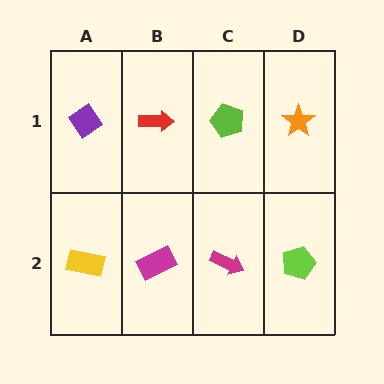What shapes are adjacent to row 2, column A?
A purple diamond (row 1, column A), a magenta rectangle (row 2, column B).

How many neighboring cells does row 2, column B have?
3.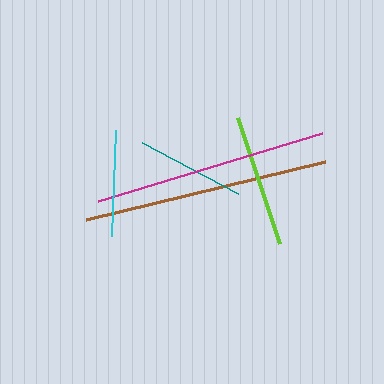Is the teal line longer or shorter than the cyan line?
The teal line is longer than the cyan line.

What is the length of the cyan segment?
The cyan segment is approximately 107 pixels long.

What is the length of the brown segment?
The brown segment is approximately 246 pixels long.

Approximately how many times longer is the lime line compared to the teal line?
The lime line is approximately 1.2 times the length of the teal line.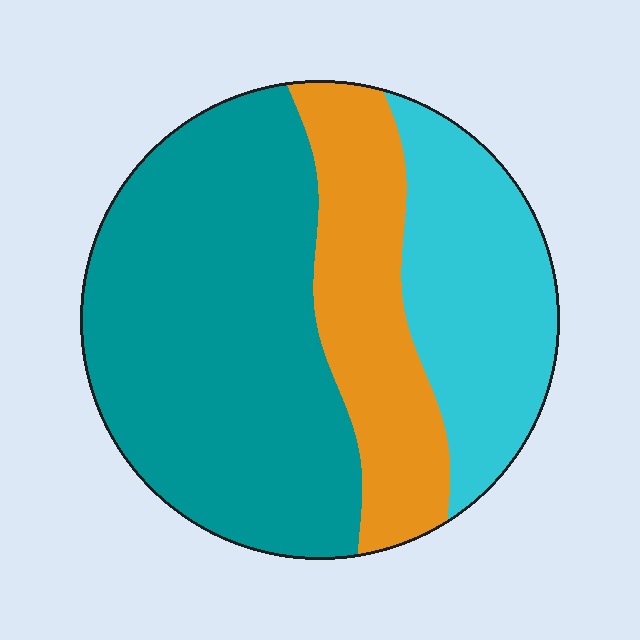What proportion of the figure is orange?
Orange takes up about one quarter (1/4) of the figure.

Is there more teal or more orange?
Teal.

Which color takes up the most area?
Teal, at roughly 50%.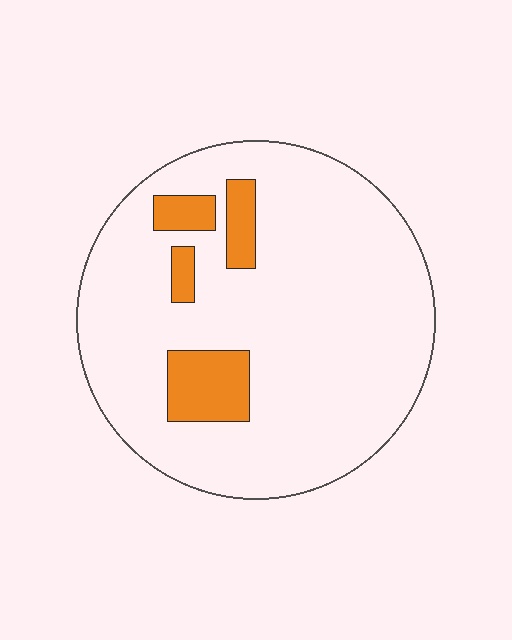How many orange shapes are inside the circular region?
4.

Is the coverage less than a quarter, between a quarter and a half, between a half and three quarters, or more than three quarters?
Less than a quarter.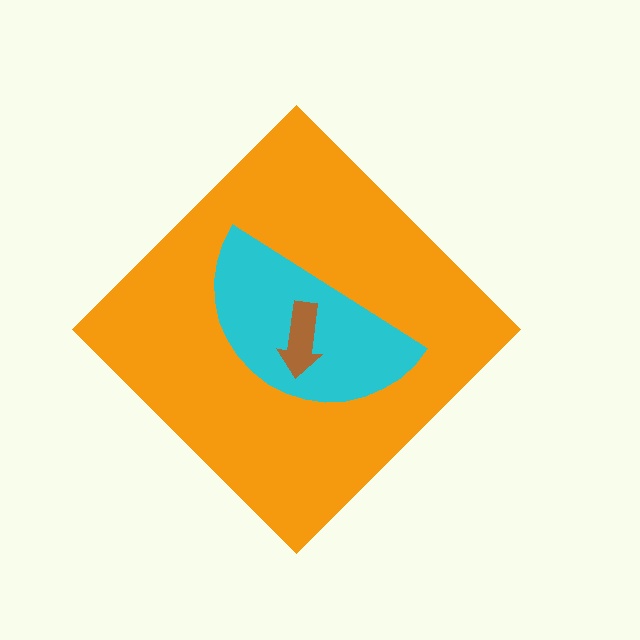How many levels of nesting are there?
3.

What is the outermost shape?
The orange diamond.